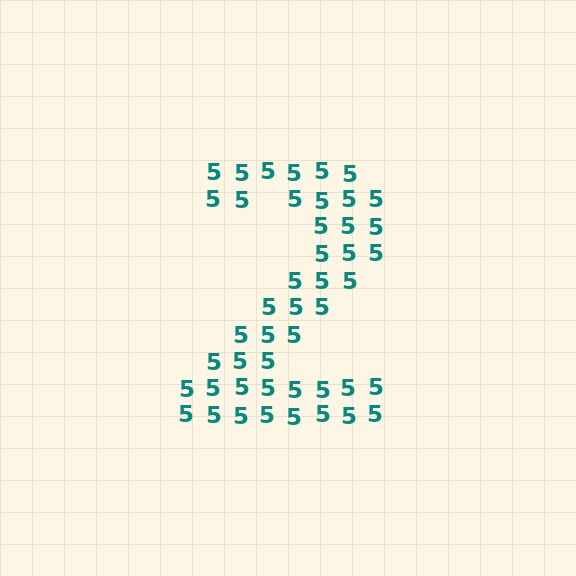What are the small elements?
The small elements are digit 5's.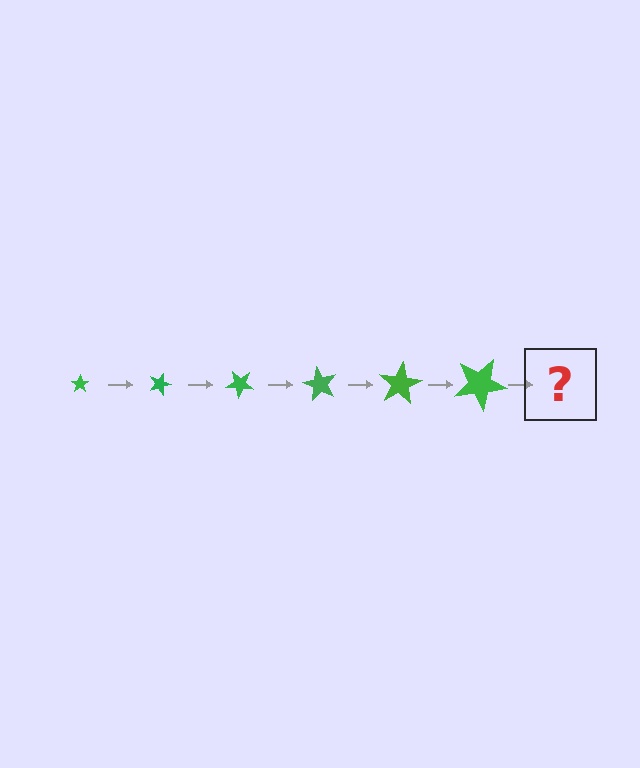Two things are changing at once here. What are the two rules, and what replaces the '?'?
The two rules are that the star grows larger each step and it rotates 20 degrees each step. The '?' should be a star, larger than the previous one and rotated 120 degrees from the start.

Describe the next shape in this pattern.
It should be a star, larger than the previous one and rotated 120 degrees from the start.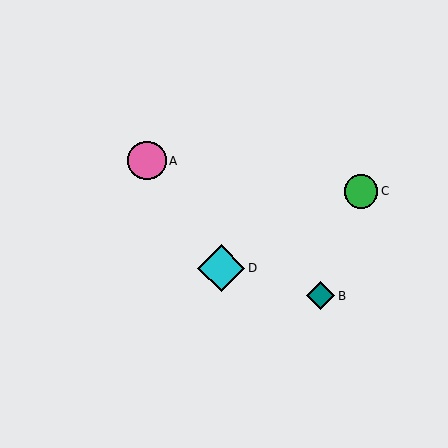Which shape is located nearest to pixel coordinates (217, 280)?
The cyan diamond (labeled D) at (221, 268) is nearest to that location.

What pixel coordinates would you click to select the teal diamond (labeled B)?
Click at (321, 296) to select the teal diamond B.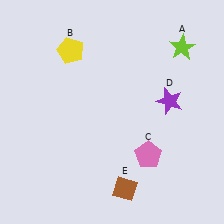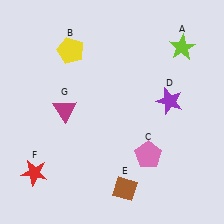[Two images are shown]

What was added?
A red star (F), a magenta triangle (G) were added in Image 2.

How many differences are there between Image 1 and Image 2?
There are 2 differences between the two images.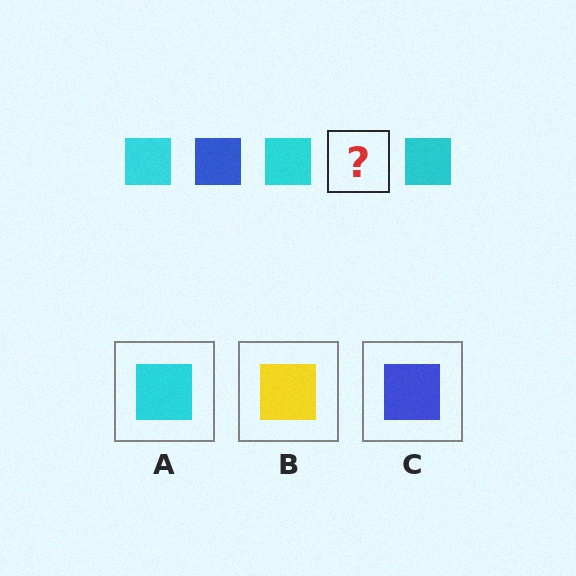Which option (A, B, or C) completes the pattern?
C.